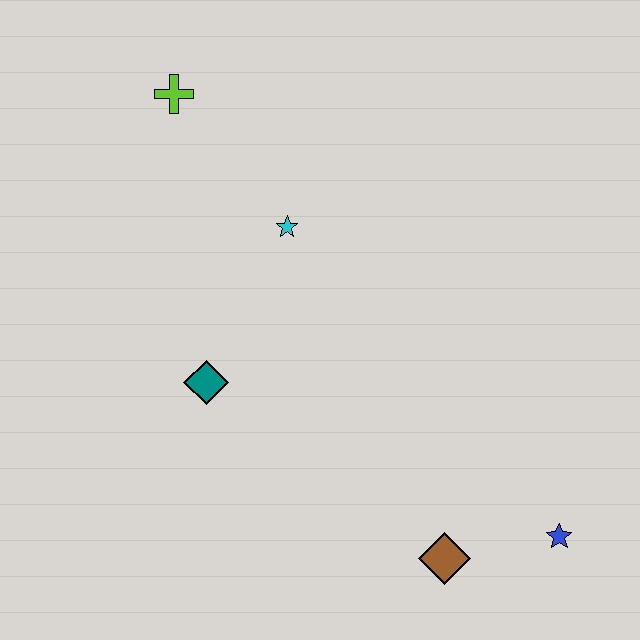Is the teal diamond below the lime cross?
Yes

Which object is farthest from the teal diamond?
The blue star is farthest from the teal diamond.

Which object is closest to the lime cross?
The cyan star is closest to the lime cross.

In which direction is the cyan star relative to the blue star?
The cyan star is above the blue star.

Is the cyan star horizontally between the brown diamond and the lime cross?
Yes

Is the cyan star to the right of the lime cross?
Yes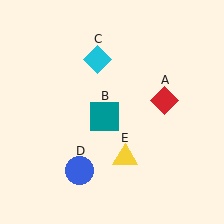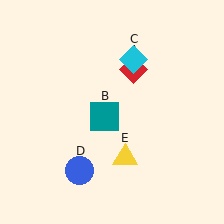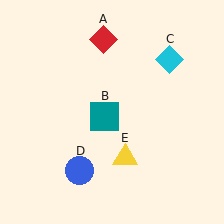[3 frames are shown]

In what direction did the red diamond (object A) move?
The red diamond (object A) moved up and to the left.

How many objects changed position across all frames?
2 objects changed position: red diamond (object A), cyan diamond (object C).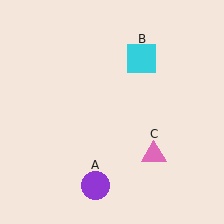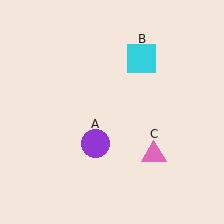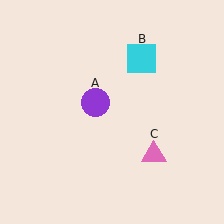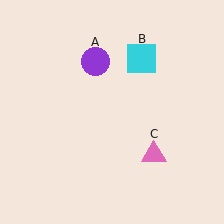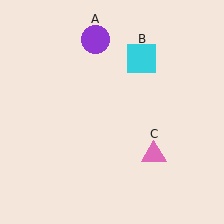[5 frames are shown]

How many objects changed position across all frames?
1 object changed position: purple circle (object A).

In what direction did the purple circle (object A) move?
The purple circle (object A) moved up.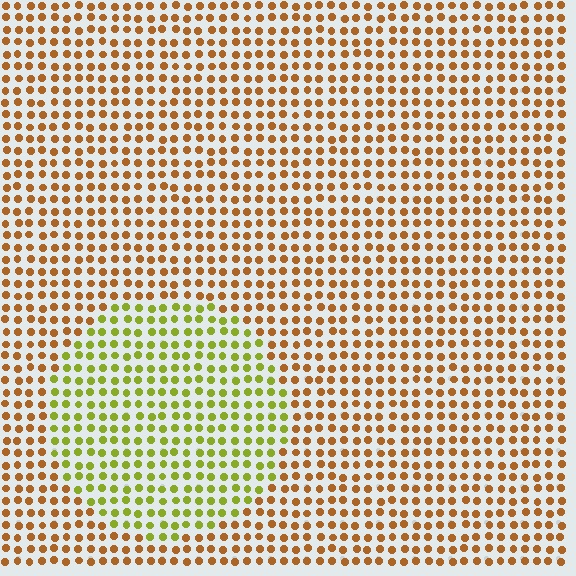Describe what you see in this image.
The image is filled with small brown elements in a uniform arrangement. A circle-shaped region is visible where the elements are tinted to a slightly different hue, forming a subtle color boundary.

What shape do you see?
I see a circle.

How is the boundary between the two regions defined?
The boundary is defined purely by a slight shift in hue (about 47 degrees). Spacing, size, and orientation are identical on both sides.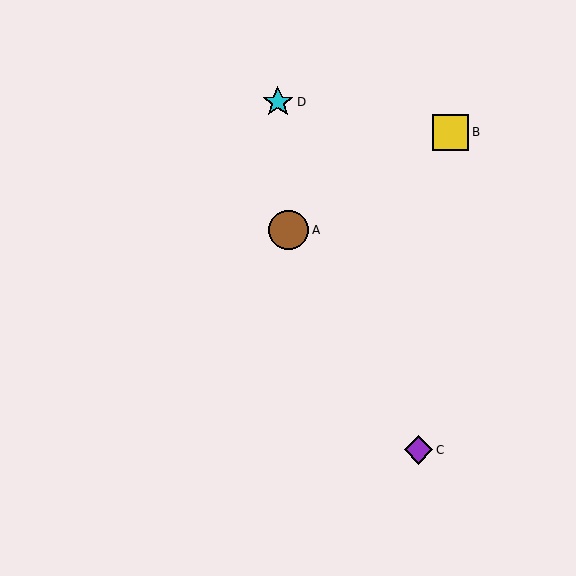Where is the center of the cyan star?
The center of the cyan star is at (278, 102).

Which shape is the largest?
The brown circle (labeled A) is the largest.